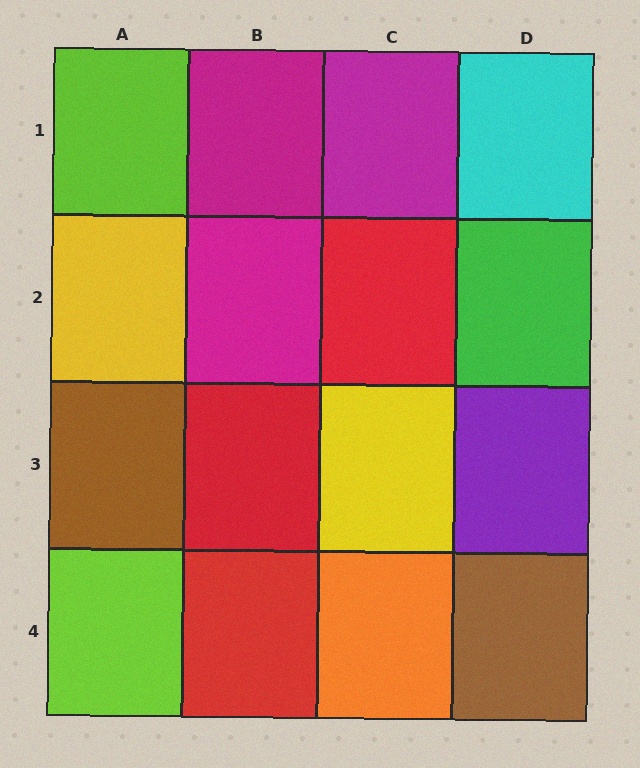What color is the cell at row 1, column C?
Magenta.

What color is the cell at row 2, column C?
Red.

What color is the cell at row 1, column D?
Cyan.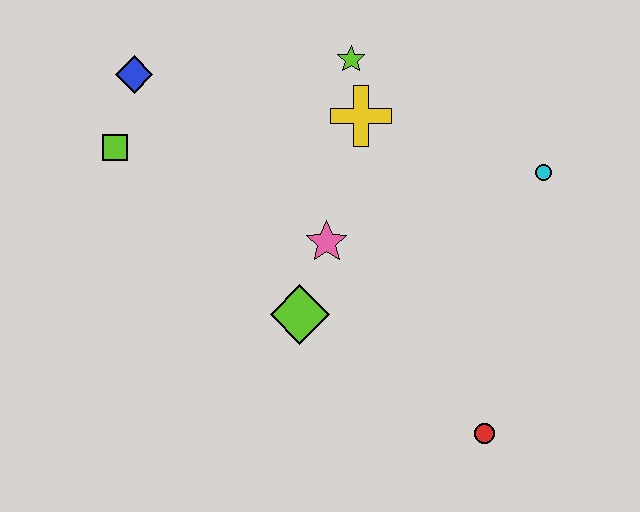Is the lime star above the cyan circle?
Yes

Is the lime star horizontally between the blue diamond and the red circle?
Yes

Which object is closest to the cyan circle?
The yellow cross is closest to the cyan circle.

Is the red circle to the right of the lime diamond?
Yes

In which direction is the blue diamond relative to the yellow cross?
The blue diamond is to the left of the yellow cross.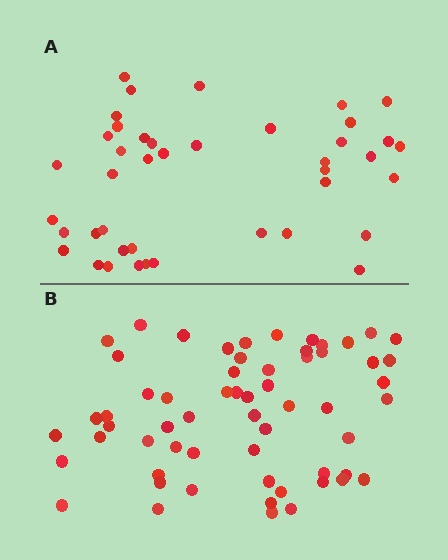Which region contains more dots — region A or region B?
Region B (the bottom region) has more dots.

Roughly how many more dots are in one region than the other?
Region B has approximately 20 more dots than region A.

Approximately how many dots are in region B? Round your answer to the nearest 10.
About 60 dots.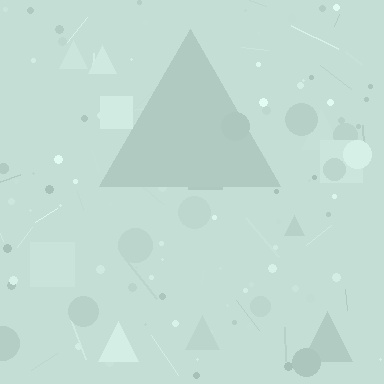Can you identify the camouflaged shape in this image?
The camouflaged shape is a triangle.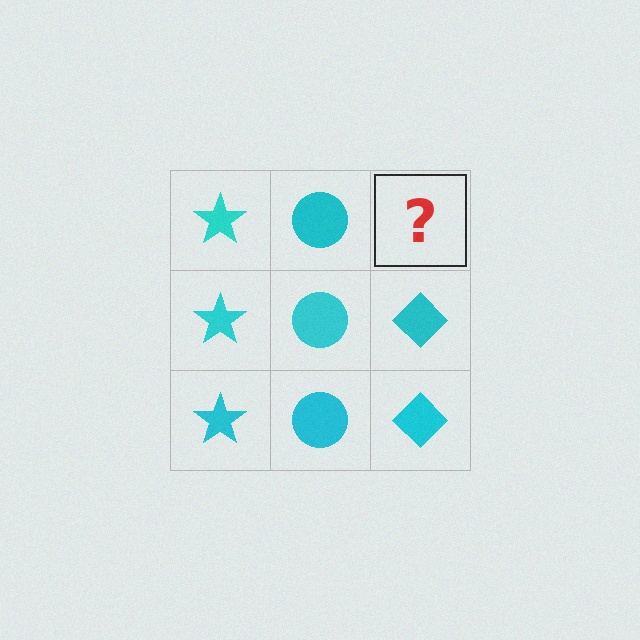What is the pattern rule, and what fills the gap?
The rule is that each column has a consistent shape. The gap should be filled with a cyan diamond.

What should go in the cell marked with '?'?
The missing cell should contain a cyan diamond.